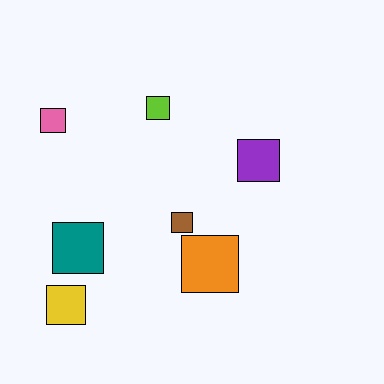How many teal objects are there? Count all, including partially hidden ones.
There is 1 teal object.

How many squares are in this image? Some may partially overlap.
There are 7 squares.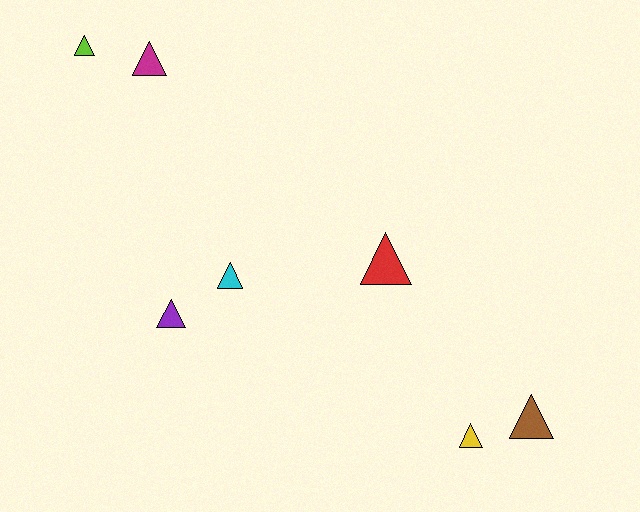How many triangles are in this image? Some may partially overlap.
There are 7 triangles.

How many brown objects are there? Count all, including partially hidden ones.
There is 1 brown object.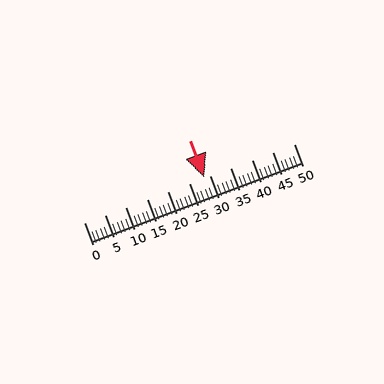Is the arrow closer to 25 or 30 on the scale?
The arrow is closer to 30.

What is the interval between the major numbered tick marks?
The major tick marks are spaced 5 units apart.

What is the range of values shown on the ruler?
The ruler shows values from 0 to 50.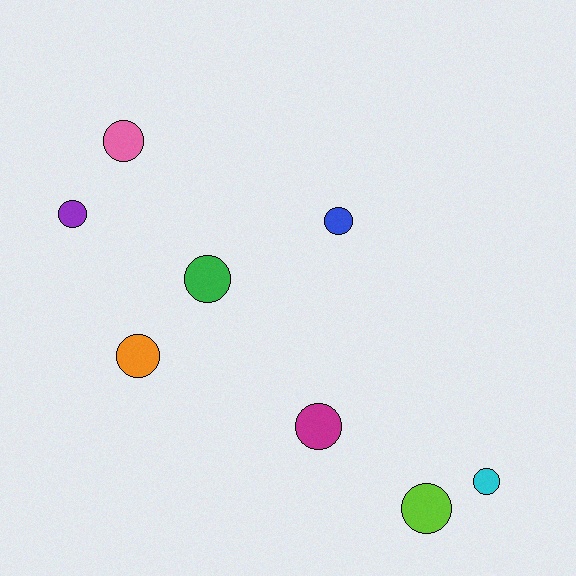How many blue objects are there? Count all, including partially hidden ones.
There is 1 blue object.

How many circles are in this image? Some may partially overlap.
There are 8 circles.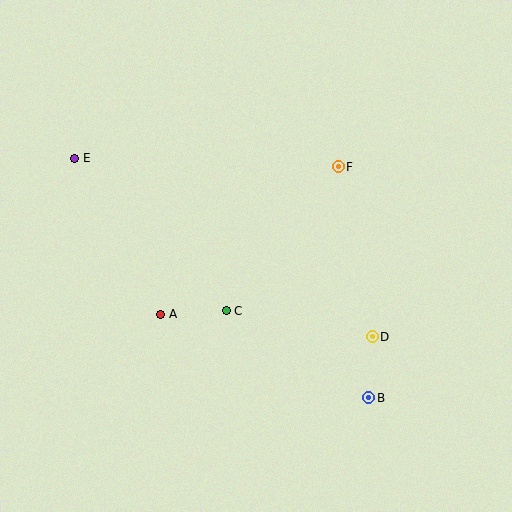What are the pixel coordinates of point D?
Point D is at (372, 337).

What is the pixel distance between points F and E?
The distance between F and E is 264 pixels.